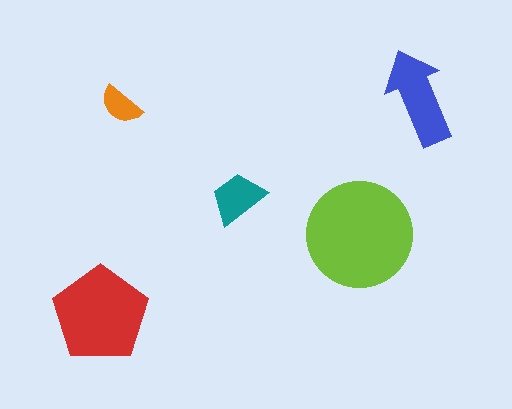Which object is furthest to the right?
The blue arrow is rightmost.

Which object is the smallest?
The orange semicircle.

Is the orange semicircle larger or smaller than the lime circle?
Smaller.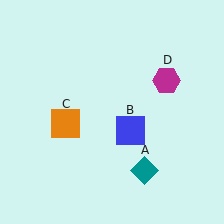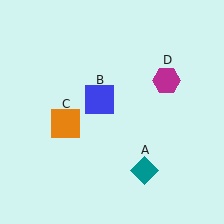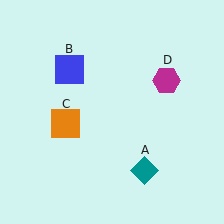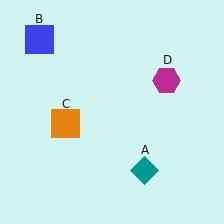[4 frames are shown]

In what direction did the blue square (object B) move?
The blue square (object B) moved up and to the left.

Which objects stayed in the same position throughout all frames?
Teal diamond (object A) and orange square (object C) and magenta hexagon (object D) remained stationary.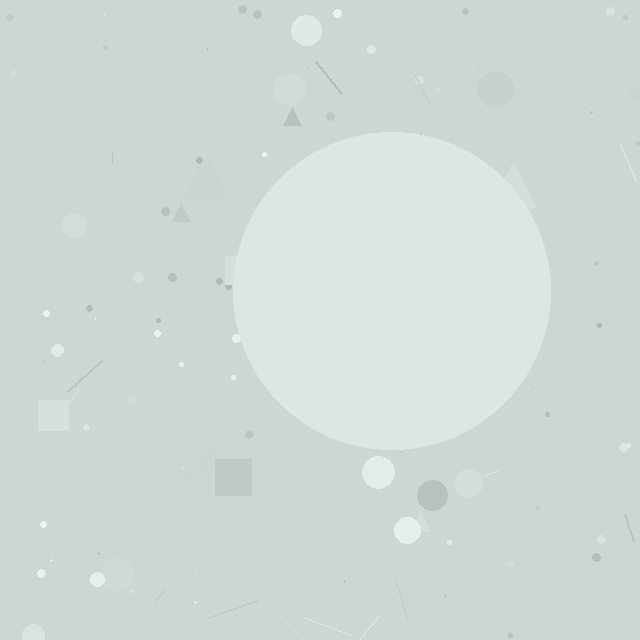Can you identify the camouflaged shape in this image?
The camouflaged shape is a circle.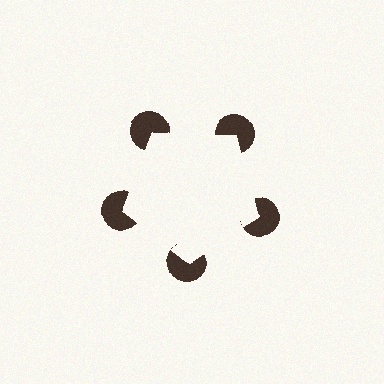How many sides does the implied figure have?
5 sides.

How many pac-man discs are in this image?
There are 5 — one at each vertex of the illusory pentagon.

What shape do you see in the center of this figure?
An illusory pentagon — its edges are inferred from the aligned wedge cuts in the pac-man discs, not physically drawn.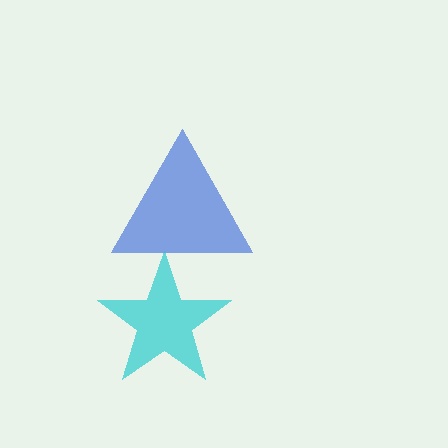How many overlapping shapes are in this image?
There are 2 overlapping shapes in the image.